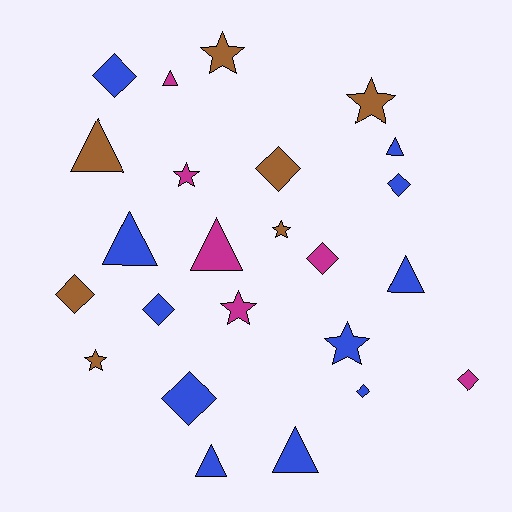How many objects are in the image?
There are 24 objects.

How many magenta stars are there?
There are 2 magenta stars.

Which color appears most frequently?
Blue, with 11 objects.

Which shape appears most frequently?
Diamond, with 9 objects.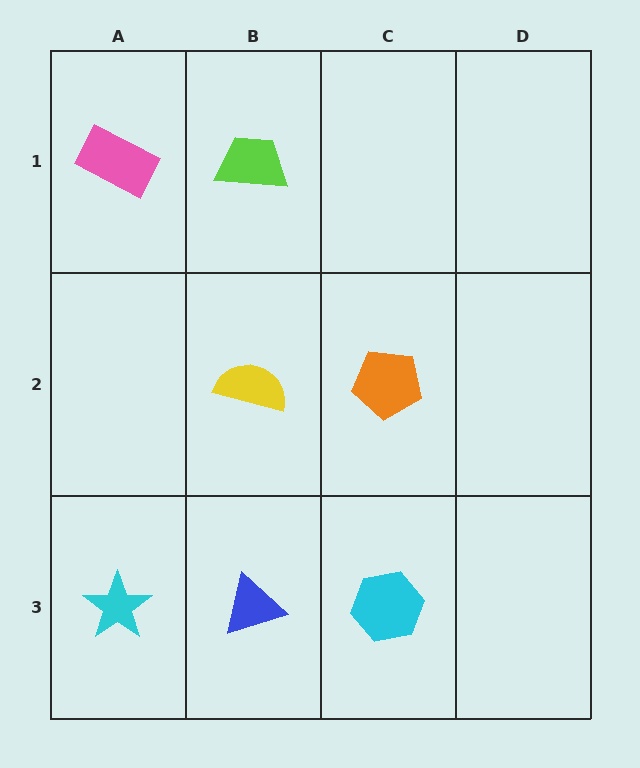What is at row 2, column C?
An orange pentagon.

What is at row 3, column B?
A blue triangle.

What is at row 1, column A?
A pink rectangle.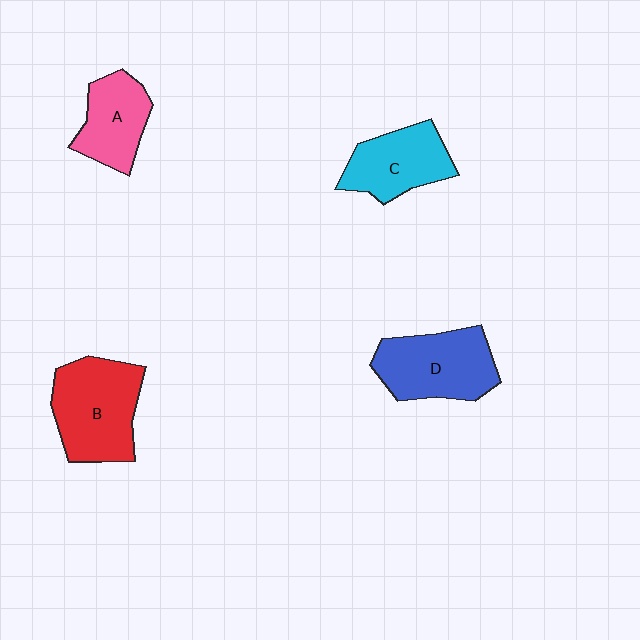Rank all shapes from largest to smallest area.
From largest to smallest: B (red), D (blue), C (cyan), A (pink).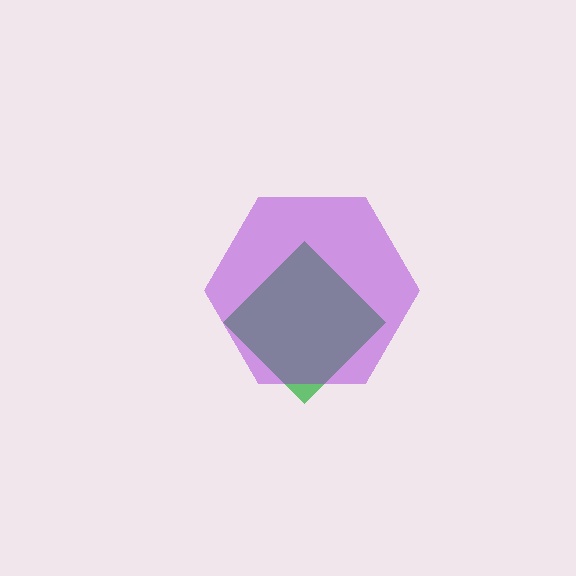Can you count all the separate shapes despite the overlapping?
Yes, there are 2 separate shapes.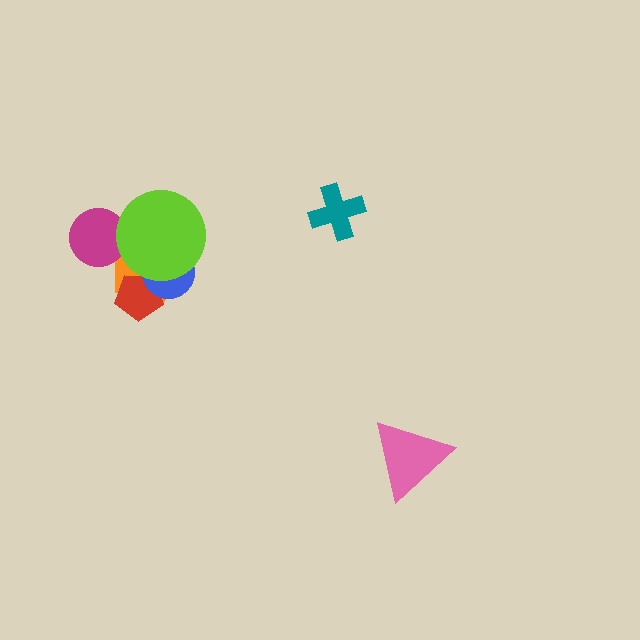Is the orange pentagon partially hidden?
Yes, it is partially covered by another shape.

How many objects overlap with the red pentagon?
2 objects overlap with the red pentagon.